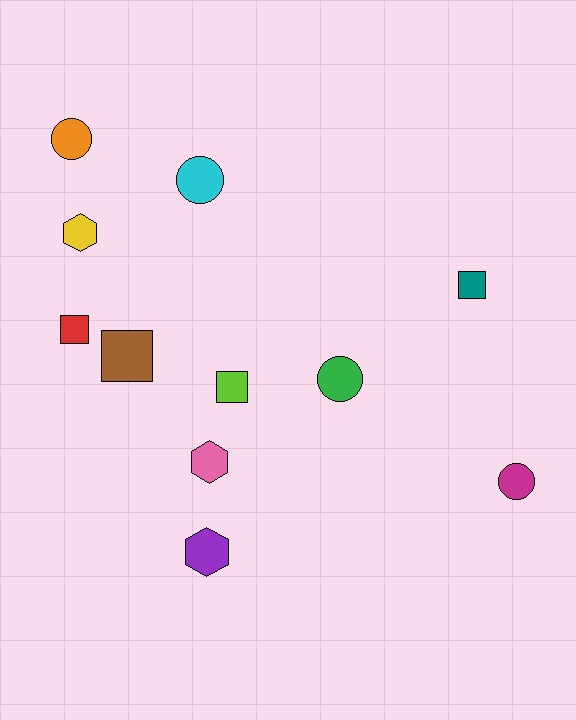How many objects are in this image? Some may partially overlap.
There are 11 objects.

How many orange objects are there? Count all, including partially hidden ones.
There is 1 orange object.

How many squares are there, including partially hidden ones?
There are 4 squares.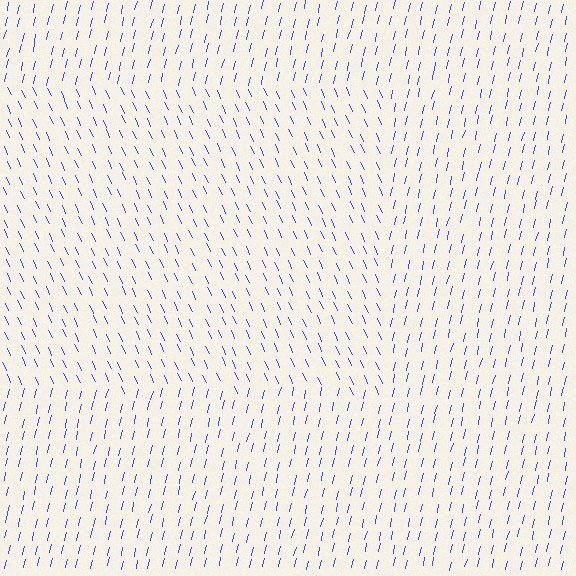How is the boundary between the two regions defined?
The boundary is defined purely by a change in line orientation (approximately 38 degrees difference). All lines are the same color and thickness.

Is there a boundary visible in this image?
Yes, there is a texture boundary formed by a change in line orientation.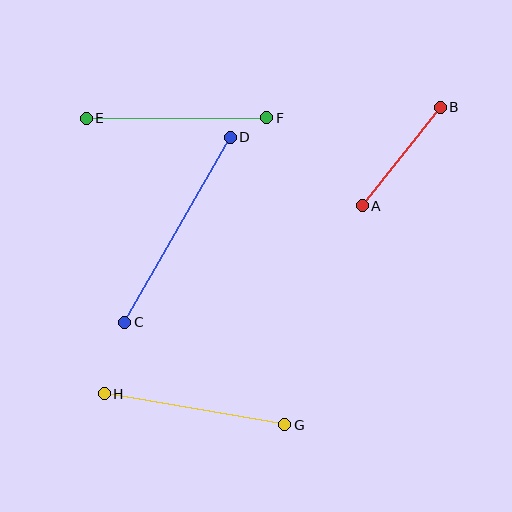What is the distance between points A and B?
The distance is approximately 126 pixels.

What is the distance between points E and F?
The distance is approximately 180 pixels.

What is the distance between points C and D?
The distance is approximately 213 pixels.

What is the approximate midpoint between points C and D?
The midpoint is at approximately (177, 230) pixels.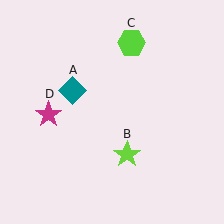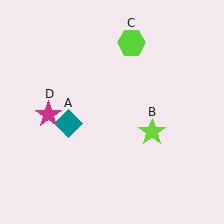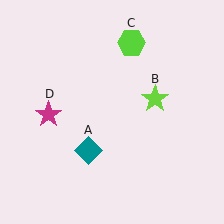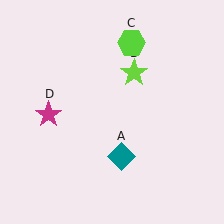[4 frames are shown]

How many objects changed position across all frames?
2 objects changed position: teal diamond (object A), lime star (object B).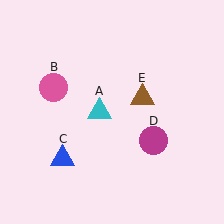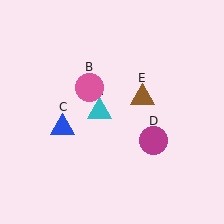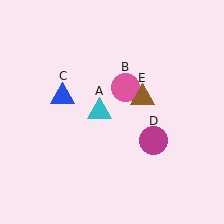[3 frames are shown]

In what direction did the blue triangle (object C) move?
The blue triangle (object C) moved up.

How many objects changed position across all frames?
2 objects changed position: pink circle (object B), blue triangle (object C).